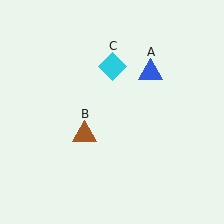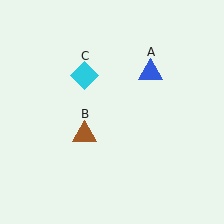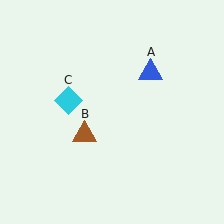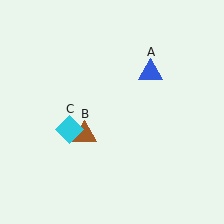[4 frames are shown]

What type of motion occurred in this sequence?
The cyan diamond (object C) rotated counterclockwise around the center of the scene.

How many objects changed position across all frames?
1 object changed position: cyan diamond (object C).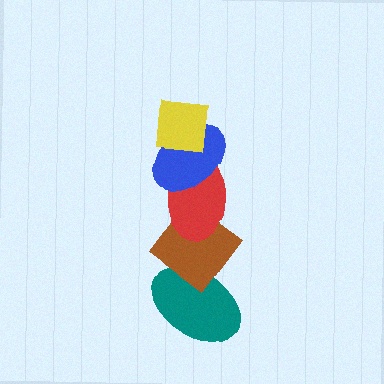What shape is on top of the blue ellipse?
The yellow square is on top of the blue ellipse.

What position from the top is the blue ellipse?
The blue ellipse is 2nd from the top.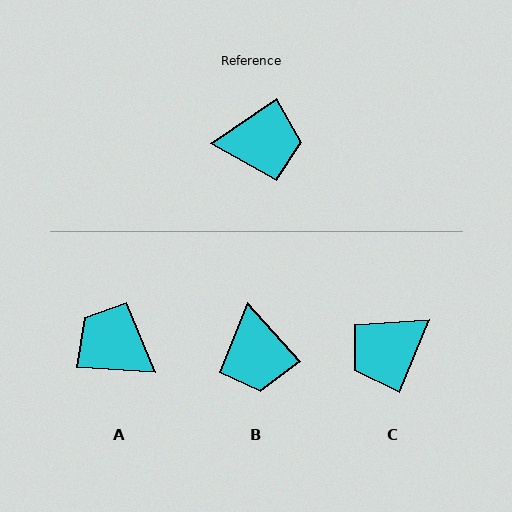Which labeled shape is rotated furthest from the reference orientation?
C, about 146 degrees away.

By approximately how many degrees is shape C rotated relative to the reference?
Approximately 146 degrees clockwise.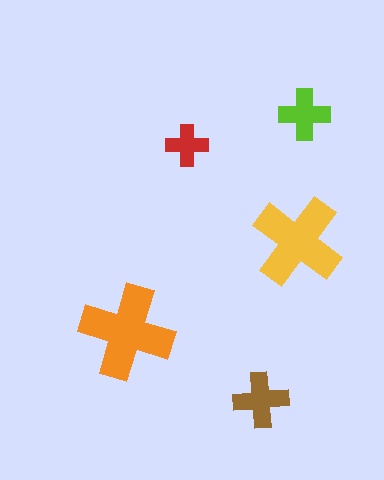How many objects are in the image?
There are 5 objects in the image.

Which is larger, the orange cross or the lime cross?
The orange one.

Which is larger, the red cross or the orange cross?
The orange one.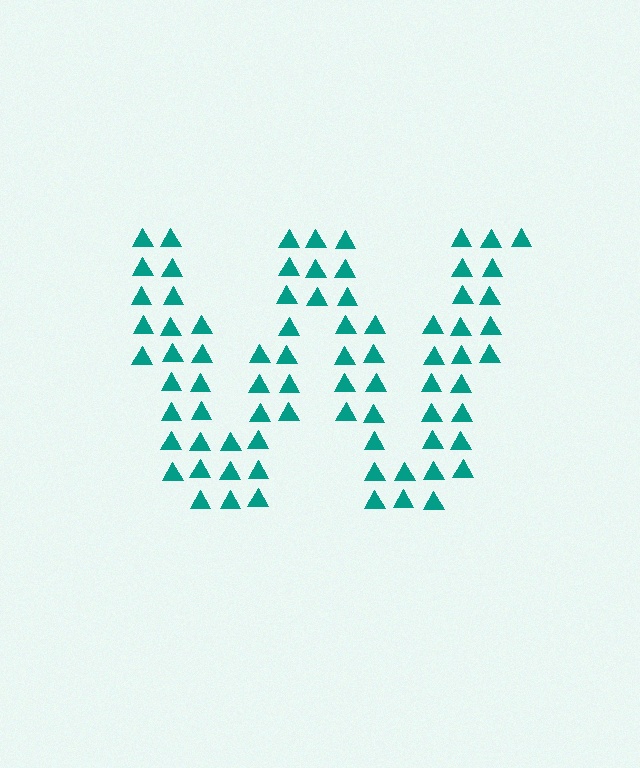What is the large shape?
The large shape is the letter W.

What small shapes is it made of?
It is made of small triangles.